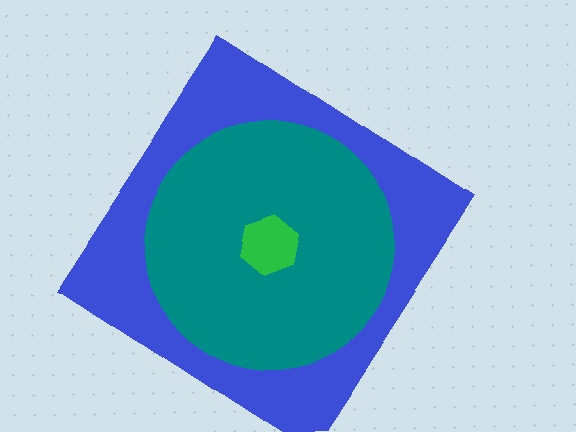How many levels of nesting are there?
3.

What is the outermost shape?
The blue diamond.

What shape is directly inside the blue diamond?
The teal circle.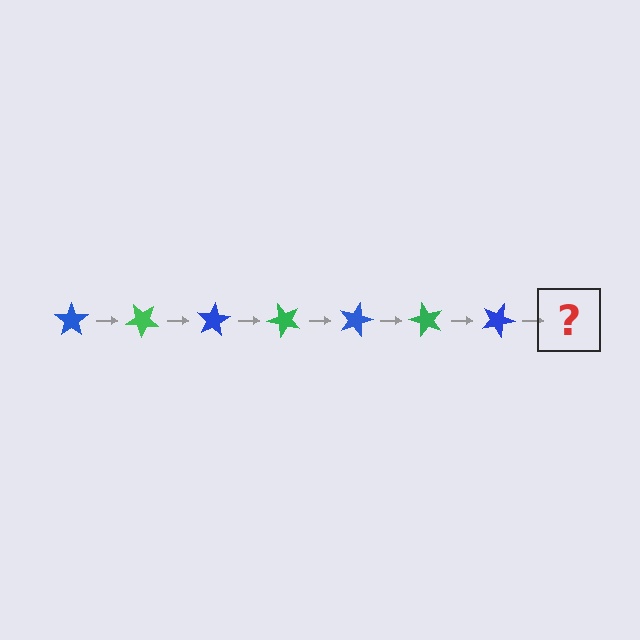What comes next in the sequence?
The next element should be a green star, rotated 280 degrees from the start.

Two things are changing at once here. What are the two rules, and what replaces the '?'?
The two rules are that it rotates 40 degrees each step and the color cycles through blue and green. The '?' should be a green star, rotated 280 degrees from the start.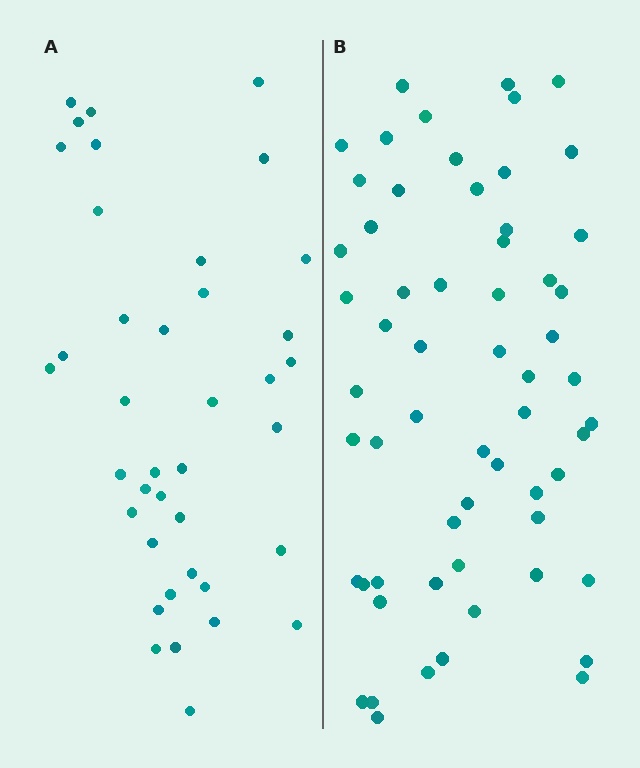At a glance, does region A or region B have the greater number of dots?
Region B (the right region) has more dots.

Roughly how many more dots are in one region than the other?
Region B has approximately 20 more dots than region A.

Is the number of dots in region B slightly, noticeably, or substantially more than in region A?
Region B has substantially more. The ratio is roughly 1.5 to 1.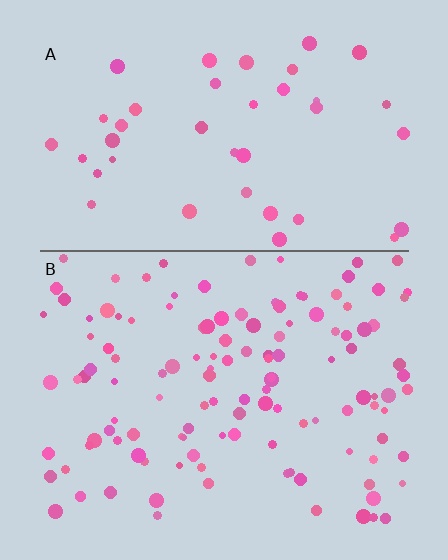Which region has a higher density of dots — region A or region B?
B (the bottom).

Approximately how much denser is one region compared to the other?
Approximately 3.0× — region B over region A.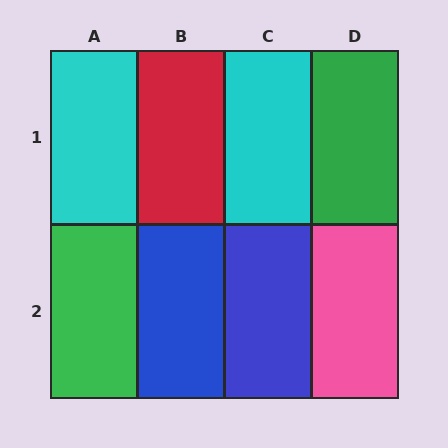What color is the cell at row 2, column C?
Blue.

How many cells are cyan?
2 cells are cyan.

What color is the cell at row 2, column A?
Green.